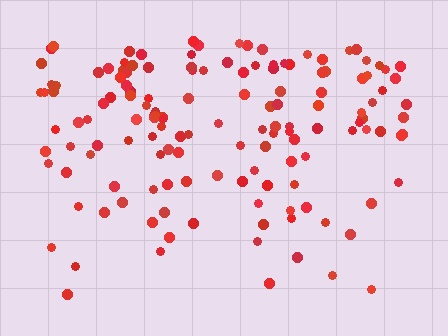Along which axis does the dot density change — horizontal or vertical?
Vertical.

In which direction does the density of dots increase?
From bottom to top, with the top side densest.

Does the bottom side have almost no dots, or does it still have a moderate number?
Still a moderate number, just noticeably fewer than the top.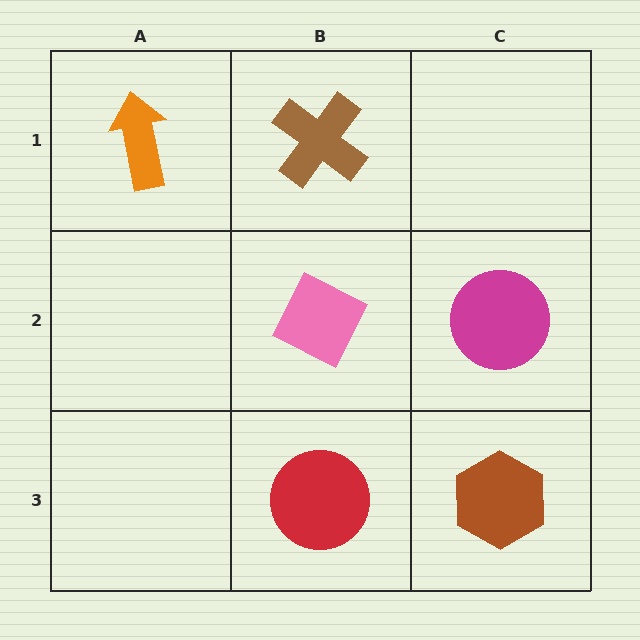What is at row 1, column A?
An orange arrow.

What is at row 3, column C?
A brown hexagon.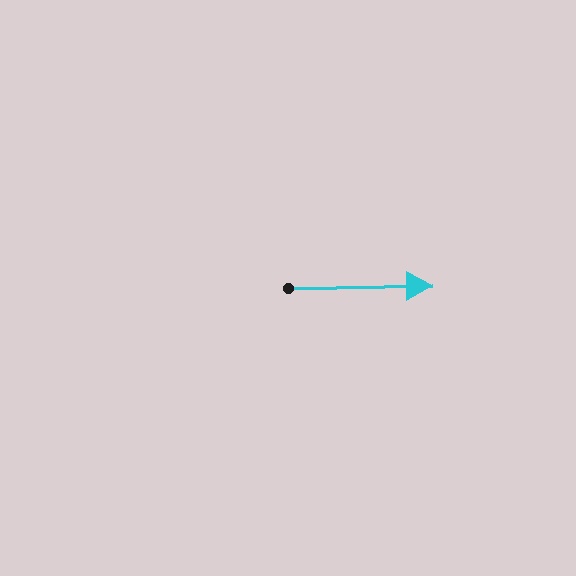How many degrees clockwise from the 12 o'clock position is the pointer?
Approximately 89 degrees.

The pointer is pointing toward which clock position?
Roughly 3 o'clock.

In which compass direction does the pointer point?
East.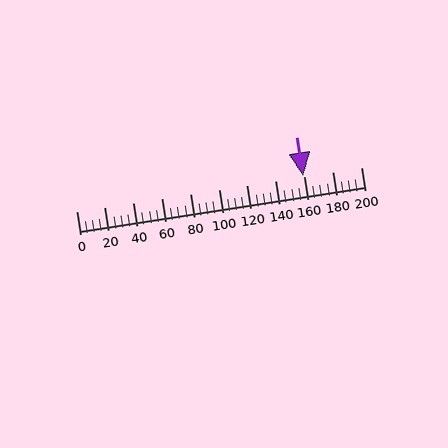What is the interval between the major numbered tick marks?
The major tick marks are spaced 20 units apart.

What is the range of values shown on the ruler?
The ruler shows values from 0 to 200.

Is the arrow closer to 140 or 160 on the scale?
The arrow is closer to 160.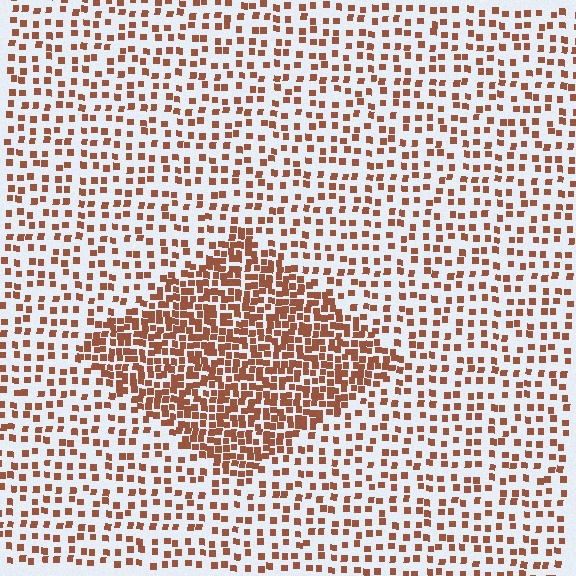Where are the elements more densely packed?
The elements are more densely packed inside the diamond boundary.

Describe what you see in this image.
The image contains small brown elements arranged at two different densities. A diamond-shaped region is visible where the elements are more densely packed than the surrounding area.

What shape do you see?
I see a diamond.